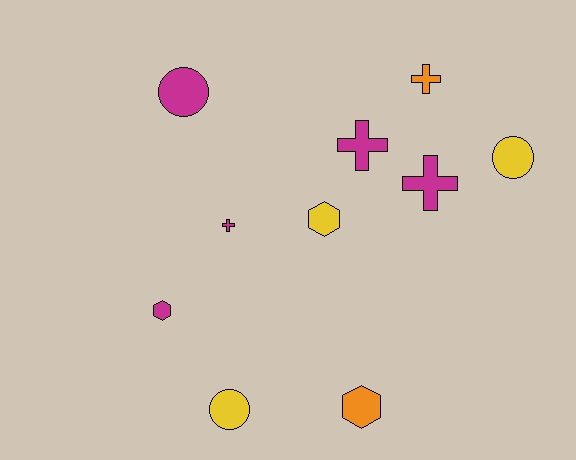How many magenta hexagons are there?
There is 1 magenta hexagon.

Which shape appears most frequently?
Cross, with 4 objects.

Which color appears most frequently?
Magenta, with 5 objects.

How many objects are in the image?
There are 10 objects.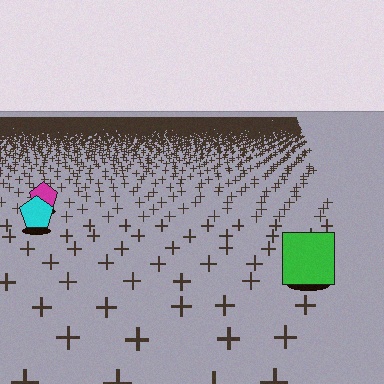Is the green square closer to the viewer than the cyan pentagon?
Yes. The green square is closer — you can tell from the texture gradient: the ground texture is coarser near it.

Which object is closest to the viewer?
The green square is closest. The texture marks near it are larger and more spread out.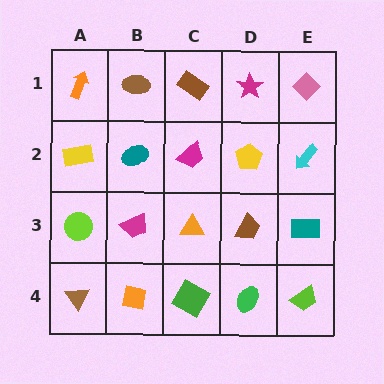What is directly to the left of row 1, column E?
A magenta star.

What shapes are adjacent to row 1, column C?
A magenta trapezoid (row 2, column C), a brown ellipse (row 1, column B), a magenta star (row 1, column D).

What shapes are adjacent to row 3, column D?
A yellow pentagon (row 2, column D), a green ellipse (row 4, column D), an orange triangle (row 3, column C), a teal rectangle (row 3, column E).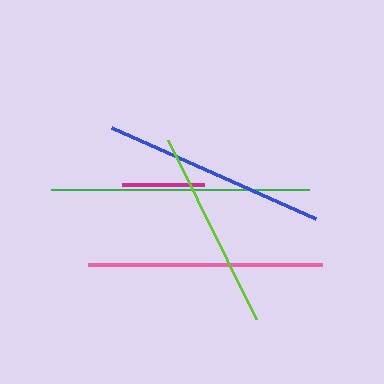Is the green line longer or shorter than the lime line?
The green line is longer than the lime line.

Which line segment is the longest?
The green line is the longest at approximately 258 pixels.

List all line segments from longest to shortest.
From longest to shortest: green, pink, blue, lime, magenta.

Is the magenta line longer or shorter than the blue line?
The blue line is longer than the magenta line.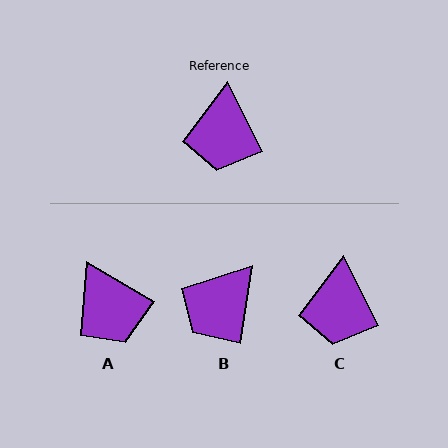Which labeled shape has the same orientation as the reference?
C.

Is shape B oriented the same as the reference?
No, it is off by about 35 degrees.